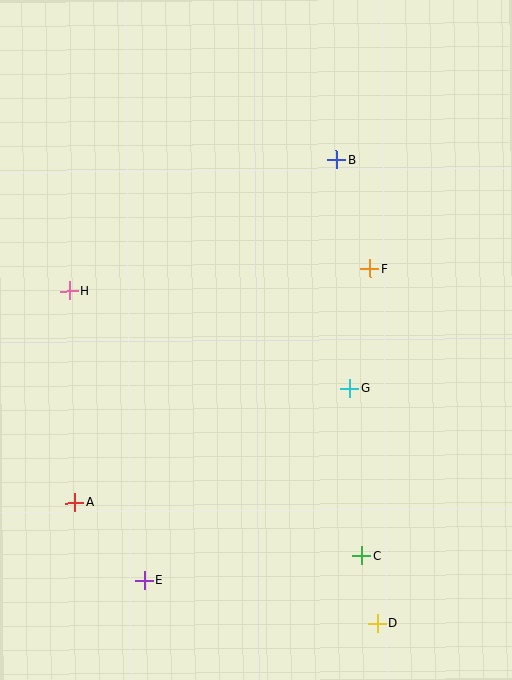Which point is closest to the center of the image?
Point G at (350, 389) is closest to the center.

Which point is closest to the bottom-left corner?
Point E is closest to the bottom-left corner.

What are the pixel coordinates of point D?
Point D is at (378, 623).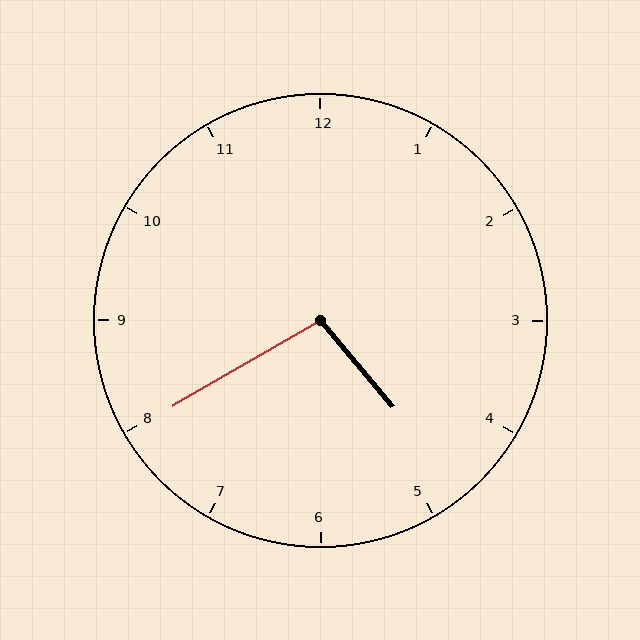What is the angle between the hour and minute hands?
Approximately 100 degrees.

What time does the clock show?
4:40.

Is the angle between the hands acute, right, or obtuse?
It is obtuse.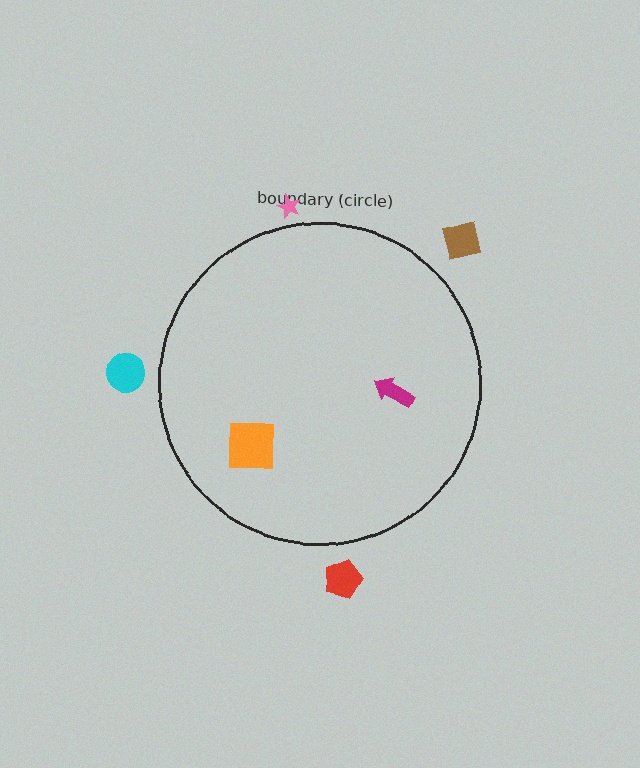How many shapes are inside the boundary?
2 inside, 4 outside.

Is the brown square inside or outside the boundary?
Outside.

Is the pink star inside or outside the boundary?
Outside.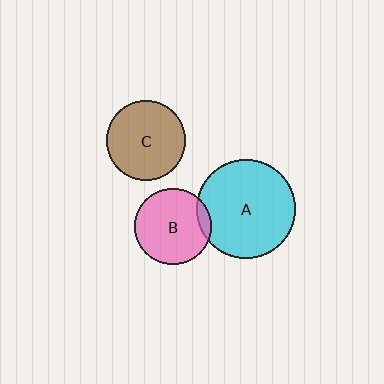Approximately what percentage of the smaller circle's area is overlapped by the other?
Approximately 10%.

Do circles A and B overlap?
Yes.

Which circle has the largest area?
Circle A (cyan).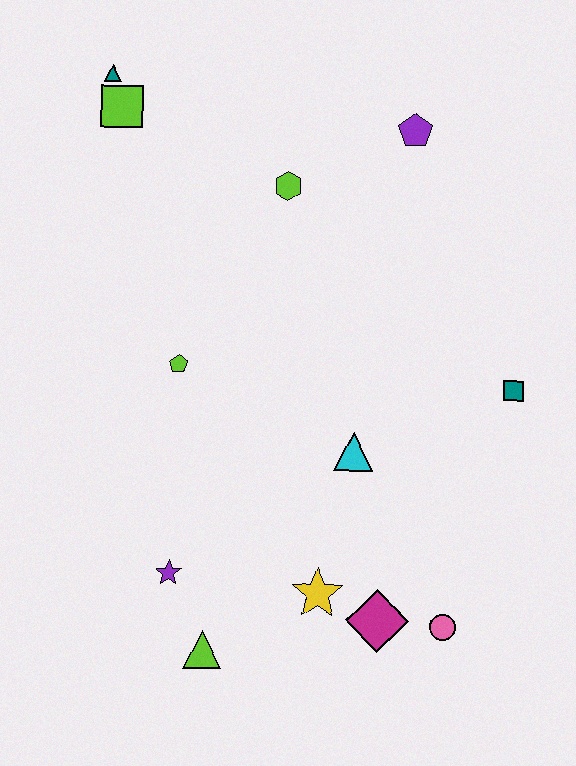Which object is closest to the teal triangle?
The lime square is closest to the teal triangle.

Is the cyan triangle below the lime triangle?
No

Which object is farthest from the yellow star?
The teal triangle is farthest from the yellow star.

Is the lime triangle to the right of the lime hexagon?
No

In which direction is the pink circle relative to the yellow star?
The pink circle is to the right of the yellow star.